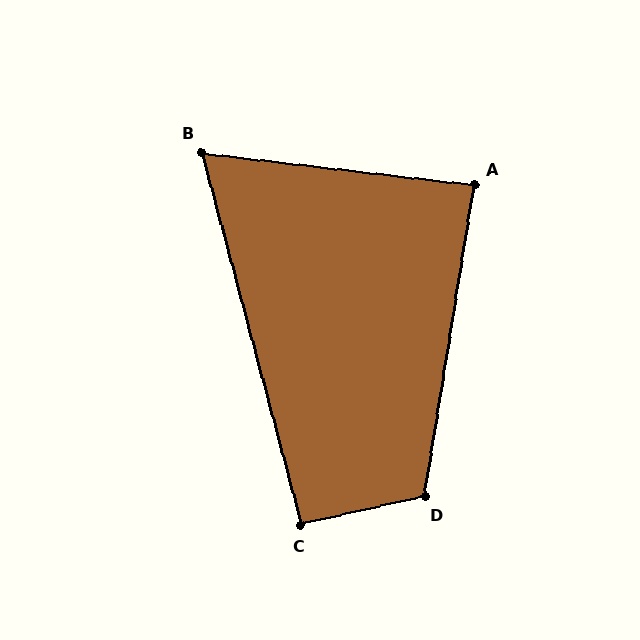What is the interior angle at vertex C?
Approximately 92 degrees (approximately right).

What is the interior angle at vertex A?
Approximately 88 degrees (approximately right).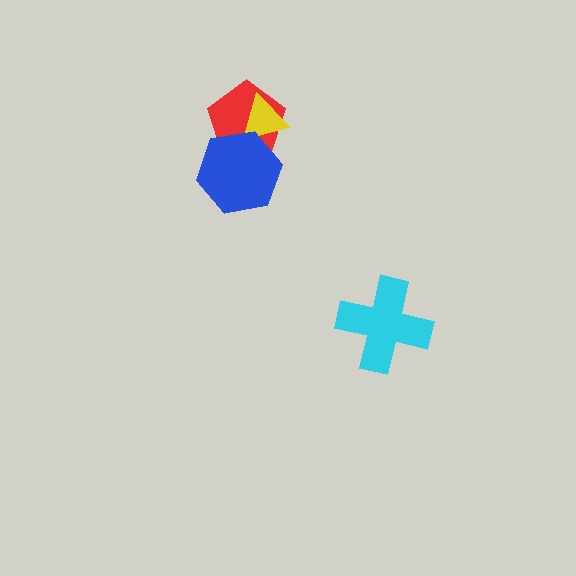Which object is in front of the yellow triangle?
The blue hexagon is in front of the yellow triangle.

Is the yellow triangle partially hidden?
Yes, it is partially covered by another shape.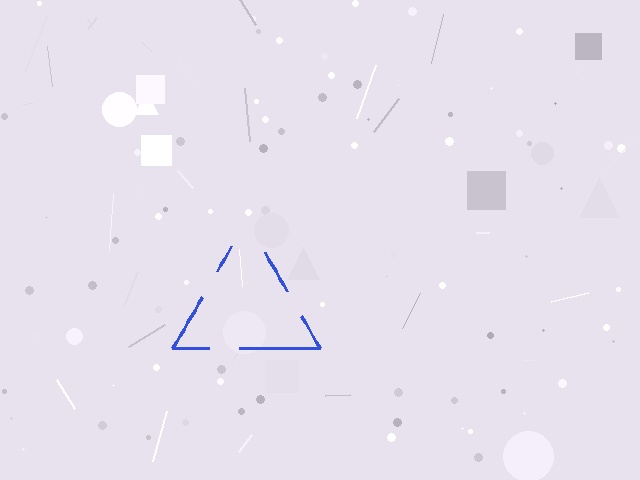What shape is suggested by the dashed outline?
The dashed outline suggests a triangle.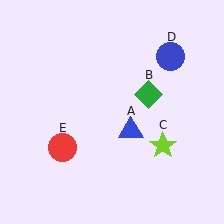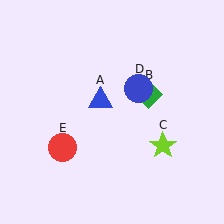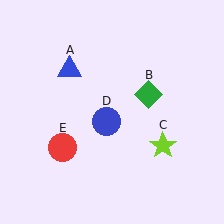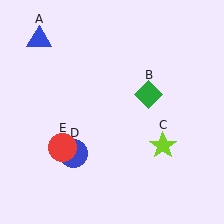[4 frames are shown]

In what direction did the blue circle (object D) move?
The blue circle (object D) moved down and to the left.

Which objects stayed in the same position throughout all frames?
Green diamond (object B) and lime star (object C) and red circle (object E) remained stationary.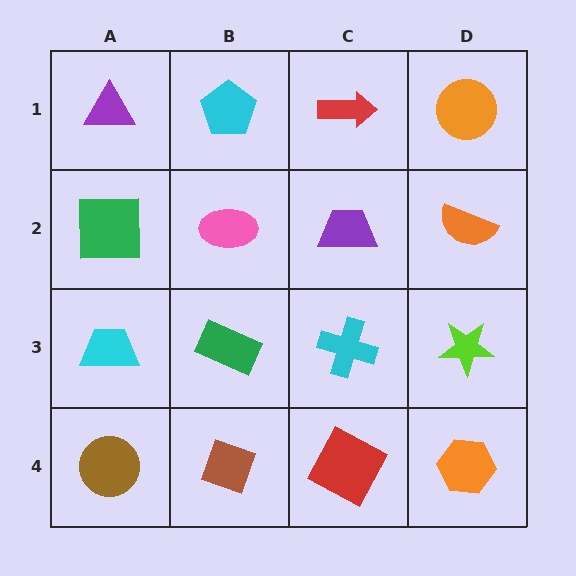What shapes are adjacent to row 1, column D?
An orange semicircle (row 2, column D), a red arrow (row 1, column C).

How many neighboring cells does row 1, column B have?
3.